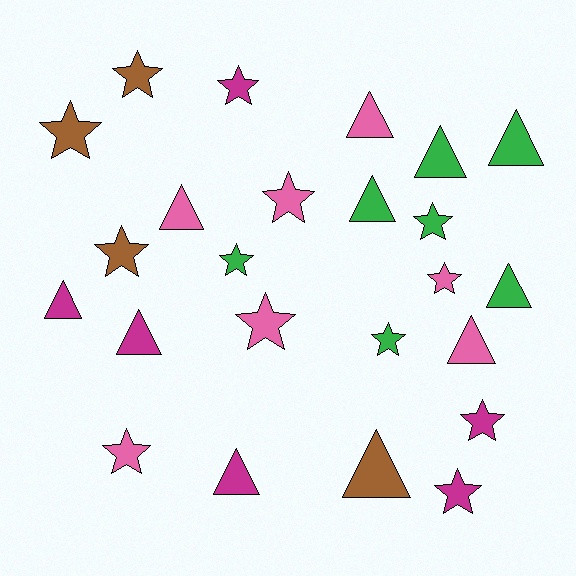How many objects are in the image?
There are 24 objects.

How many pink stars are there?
There are 4 pink stars.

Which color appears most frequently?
Green, with 7 objects.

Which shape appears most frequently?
Star, with 13 objects.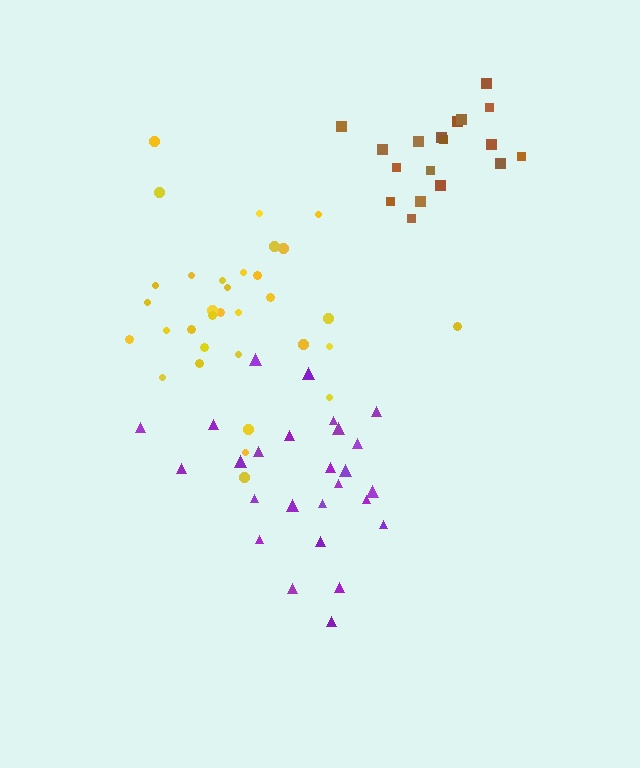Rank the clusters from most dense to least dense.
brown, yellow, purple.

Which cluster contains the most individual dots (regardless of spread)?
Yellow (33).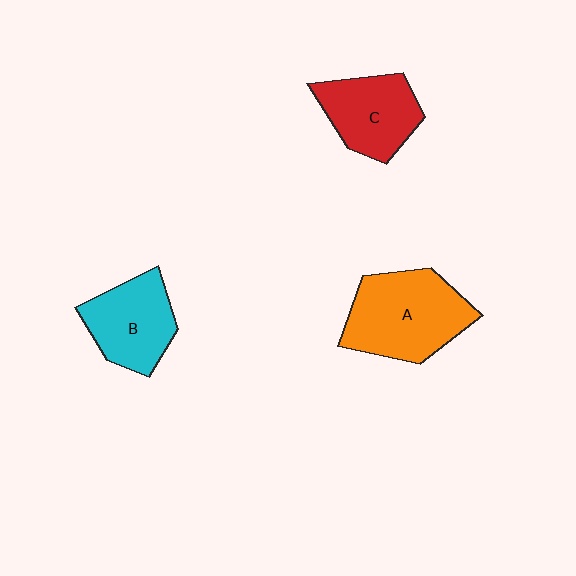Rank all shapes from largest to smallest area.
From largest to smallest: A (orange), B (cyan), C (red).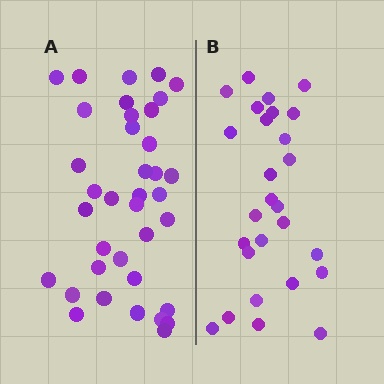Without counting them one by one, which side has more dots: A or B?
Region A (the left region) has more dots.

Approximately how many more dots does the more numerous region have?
Region A has roughly 10 or so more dots than region B.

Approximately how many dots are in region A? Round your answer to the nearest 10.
About 40 dots. (The exact count is 37, which rounds to 40.)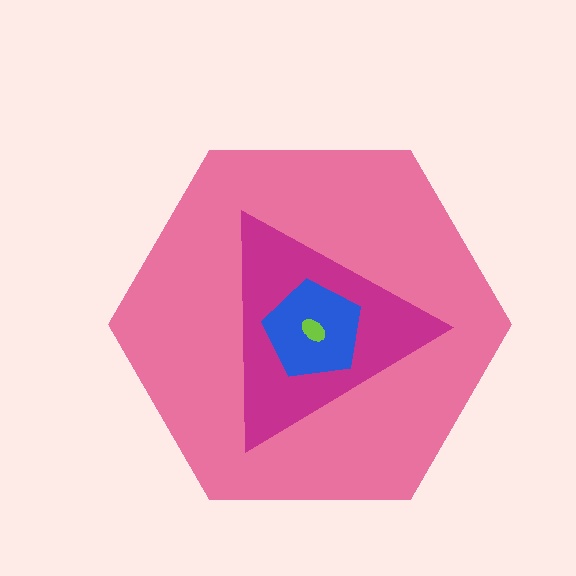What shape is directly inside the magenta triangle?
The blue pentagon.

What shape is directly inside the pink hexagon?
The magenta triangle.